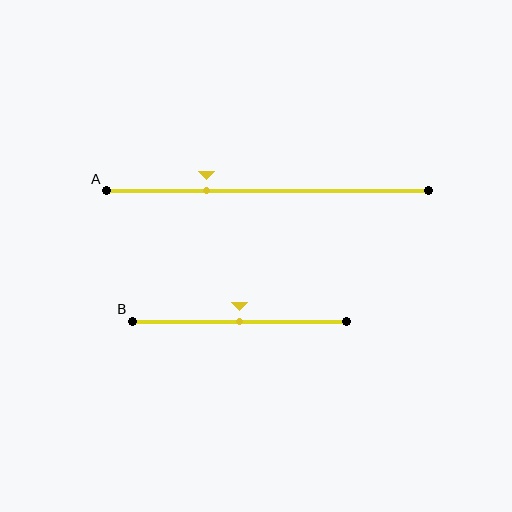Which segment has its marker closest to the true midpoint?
Segment B has its marker closest to the true midpoint.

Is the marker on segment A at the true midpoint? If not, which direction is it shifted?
No, the marker on segment A is shifted to the left by about 19% of the segment length.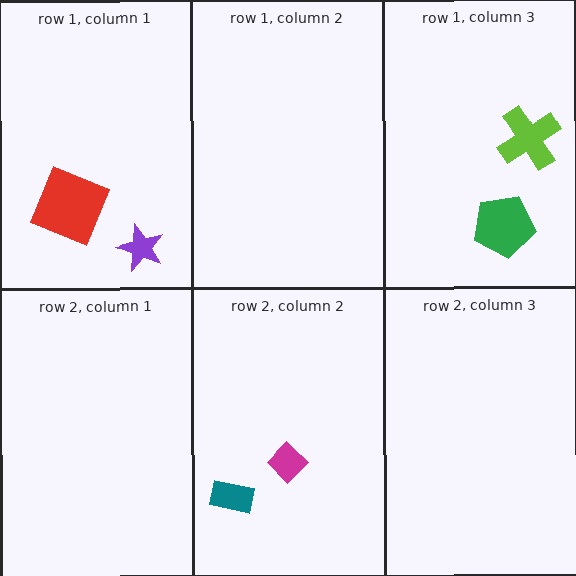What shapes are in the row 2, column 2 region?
The magenta diamond, the teal rectangle.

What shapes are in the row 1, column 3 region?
The green pentagon, the lime cross.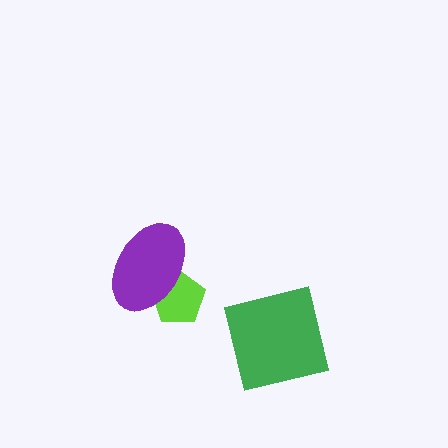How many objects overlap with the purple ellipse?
1 object overlaps with the purple ellipse.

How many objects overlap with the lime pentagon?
1 object overlaps with the lime pentagon.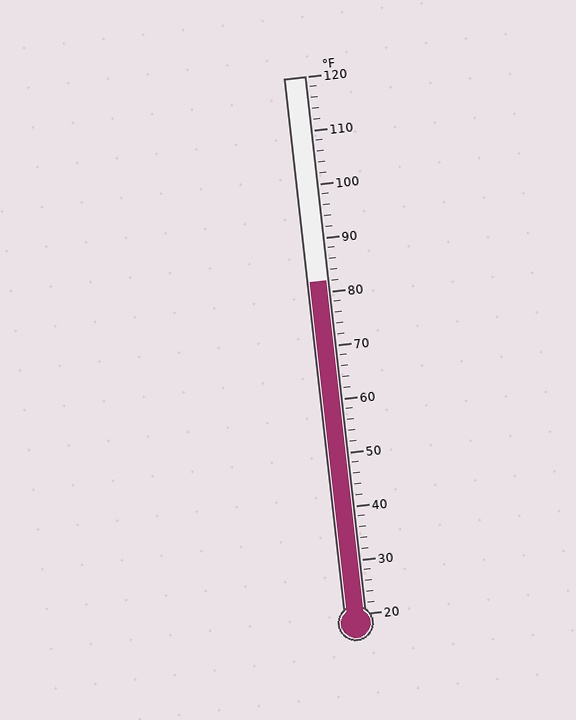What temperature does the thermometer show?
The thermometer shows approximately 82°F.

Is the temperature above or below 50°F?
The temperature is above 50°F.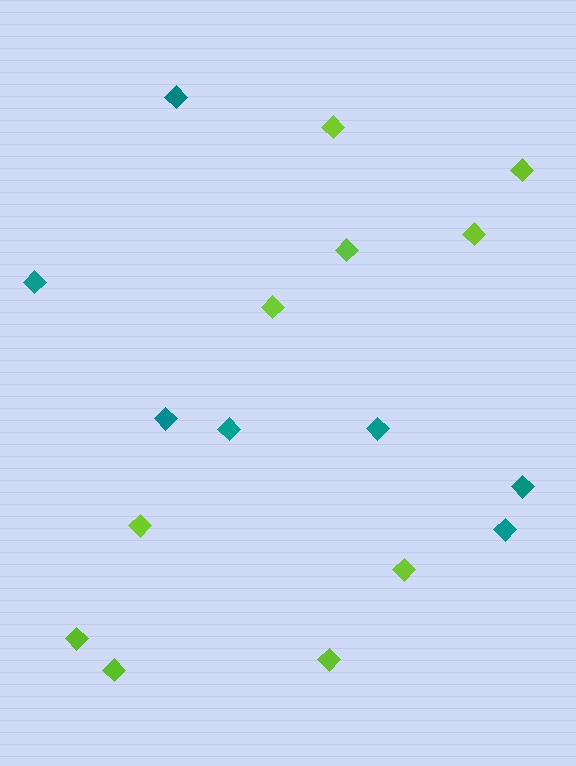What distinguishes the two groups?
There are 2 groups: one group of lime diamonds (10) and one group of teal diamonds (7).